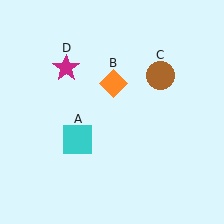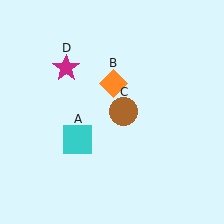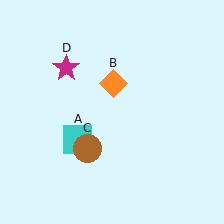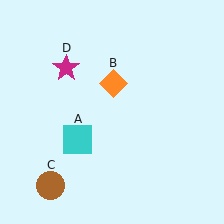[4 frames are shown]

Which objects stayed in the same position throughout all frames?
Cyan square (object A) and orange diamond (object B) and magenta star (object D) remained stationary.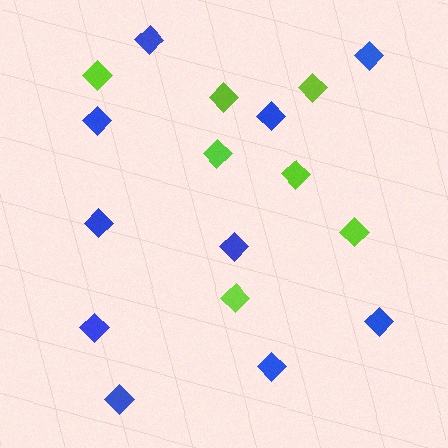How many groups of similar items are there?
There are 2 groups: one group of lime diamonds (7) and one group of blue diamonds (10).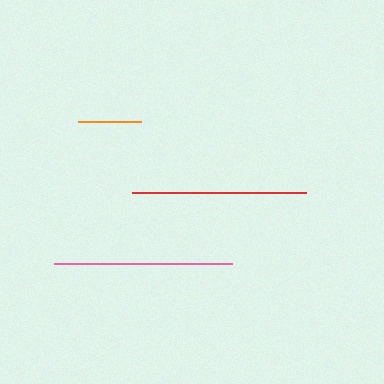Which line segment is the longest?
The pink line is the longest at approximately 178 pixels.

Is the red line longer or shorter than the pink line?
The pink line is longer than the red line.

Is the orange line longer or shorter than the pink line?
The pink line is longer than the orange line.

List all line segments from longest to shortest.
From longest to shortest: pink, red, orange.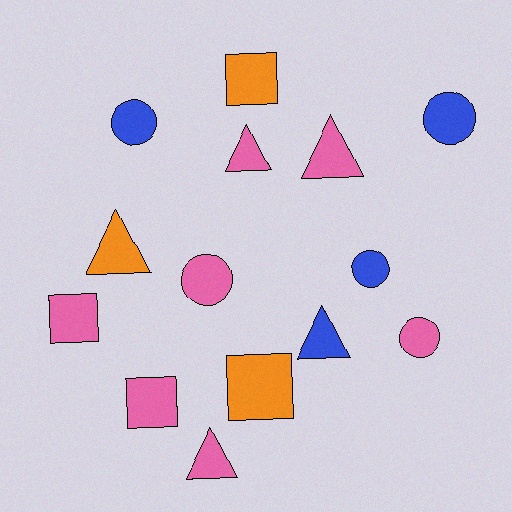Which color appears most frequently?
Pink, with 7 objects.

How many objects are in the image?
There are 14 objects.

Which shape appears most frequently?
Circle, with 5 objects.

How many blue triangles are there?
There is 1 blue triangle.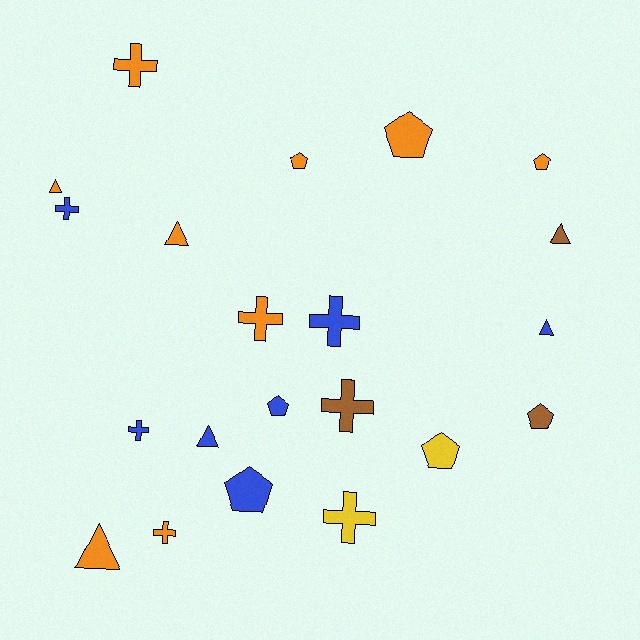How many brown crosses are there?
There is 1 brown cross.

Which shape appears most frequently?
Cross, with 8 objects.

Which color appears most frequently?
Orange, with 9 objects.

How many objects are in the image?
There are 21 objects.